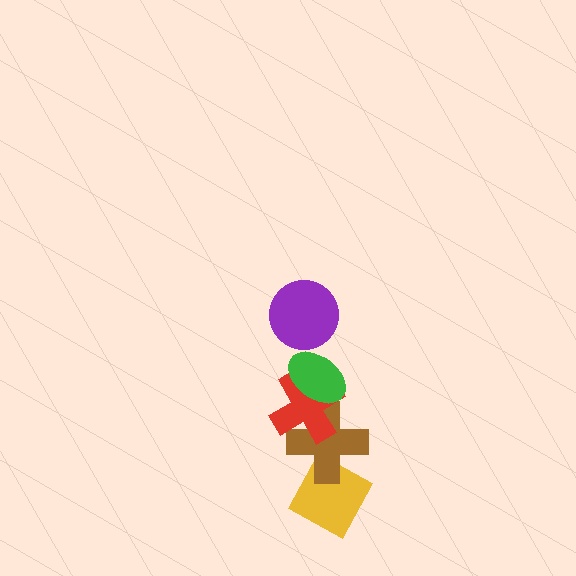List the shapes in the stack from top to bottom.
From top to bottom: the purple circle, the green ellipse, the red cross, the brown cross, the yellow diamond.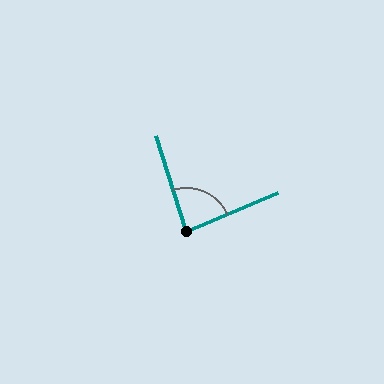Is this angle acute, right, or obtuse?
It is acute.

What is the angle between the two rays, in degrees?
Approximately 84 degrees.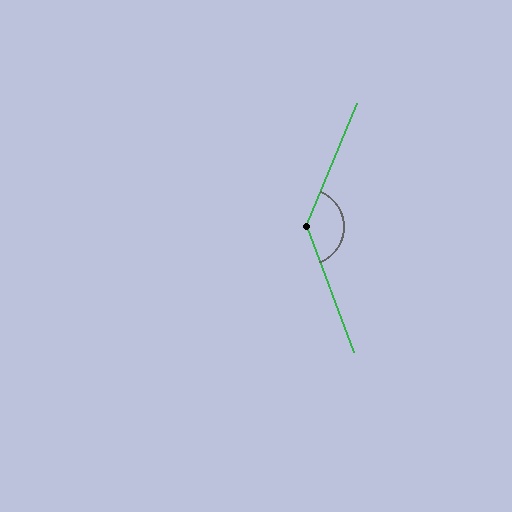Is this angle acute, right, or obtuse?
It is obtuse.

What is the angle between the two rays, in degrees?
Approximately 137 degrees.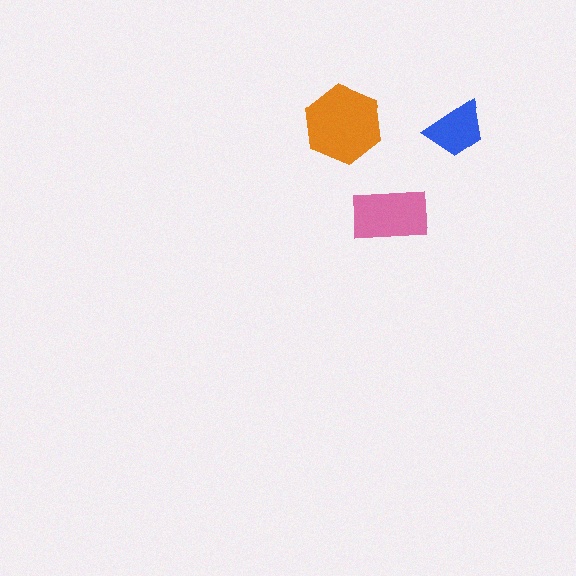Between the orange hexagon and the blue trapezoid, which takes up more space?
The orange hexagon.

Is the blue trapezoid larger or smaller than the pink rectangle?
Smaller.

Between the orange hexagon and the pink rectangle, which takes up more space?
The orange hexagon.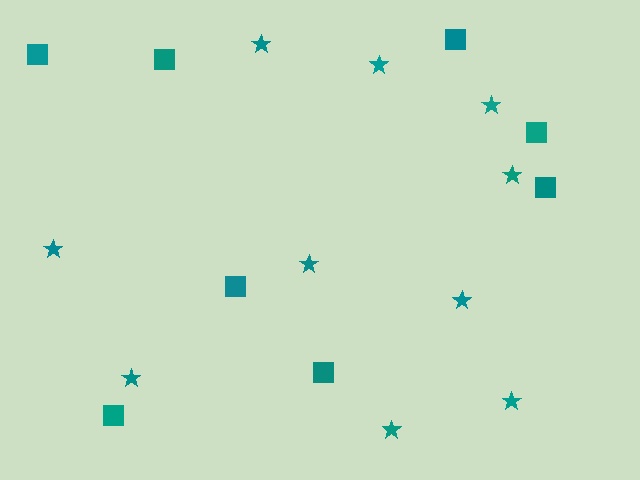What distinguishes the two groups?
There are 2 groups: one group of squares (8) and one group of stars (10).